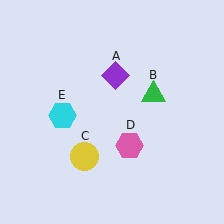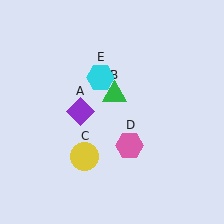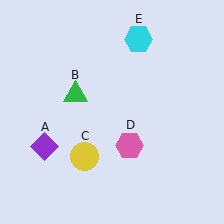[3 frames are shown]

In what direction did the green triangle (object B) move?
The green triangle (object B) moved left.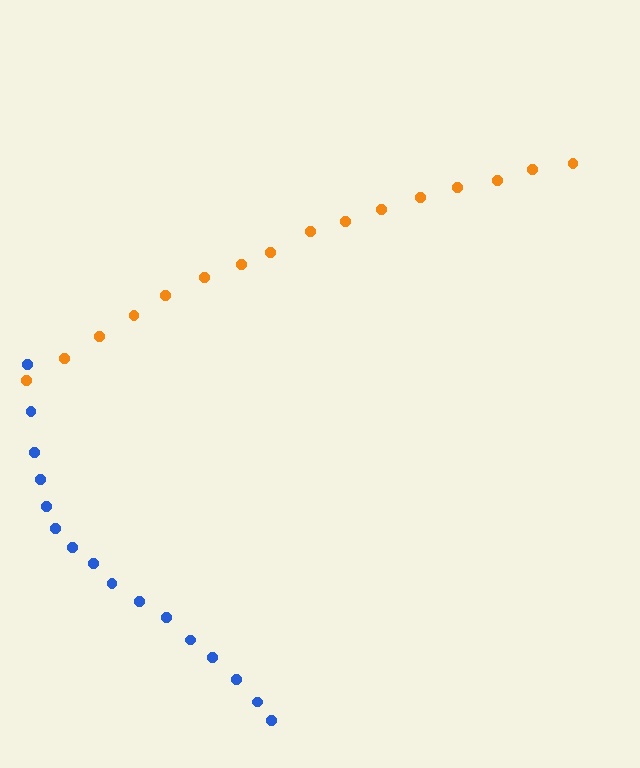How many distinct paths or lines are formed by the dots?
There are 2 distinct paths.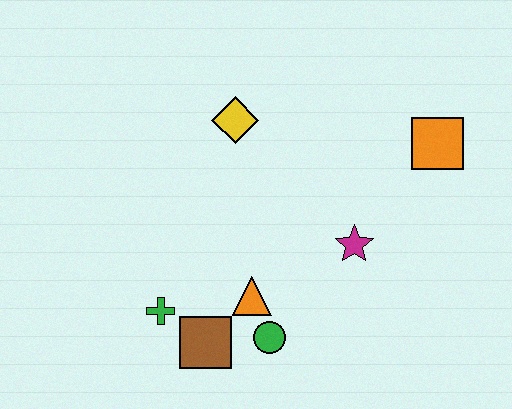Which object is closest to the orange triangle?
The green circle is closest to the orange triangle.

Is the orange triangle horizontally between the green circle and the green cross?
Yes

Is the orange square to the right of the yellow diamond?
Yes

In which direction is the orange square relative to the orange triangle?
The orange square is to the right of the orange triangle.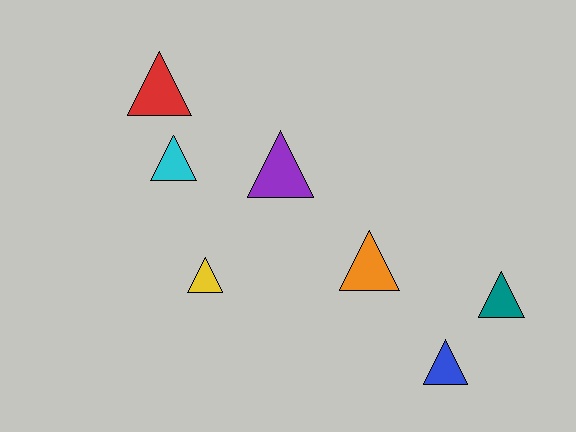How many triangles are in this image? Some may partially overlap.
There are 7 triangles.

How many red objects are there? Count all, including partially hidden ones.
There is 1 red object.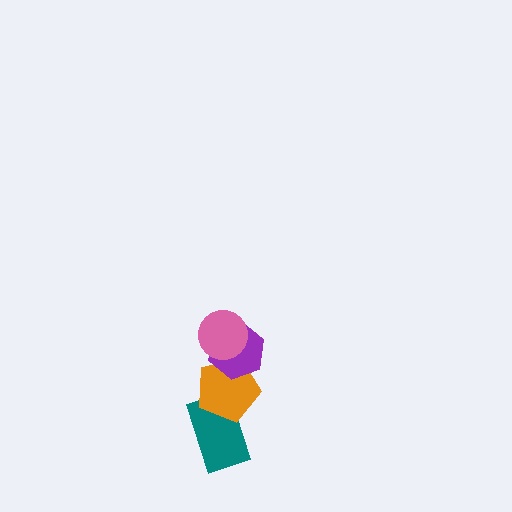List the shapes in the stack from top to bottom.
From top to bottom: the pink circle, the purple hexagon, the orange pentagon, the teal rectangle.